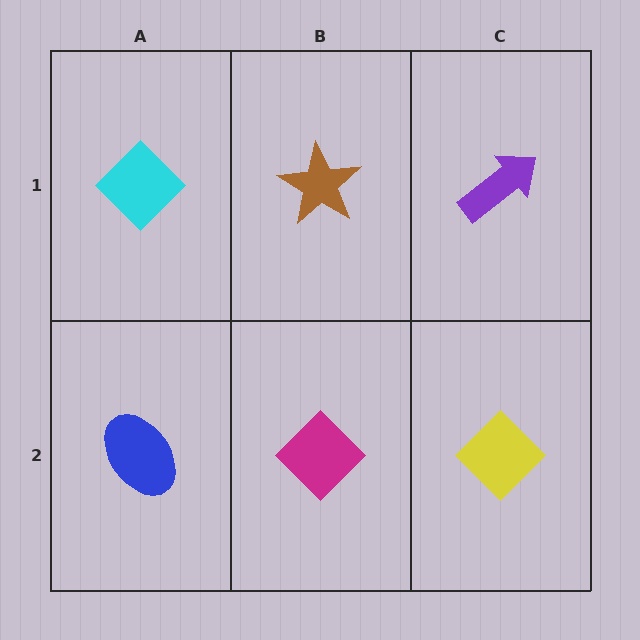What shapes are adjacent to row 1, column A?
A blue ellipse (row 2, column A), a brown star (row 1, column B).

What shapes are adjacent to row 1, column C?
A yellow diamond (row 2, column C), a brown star (row 1, column B).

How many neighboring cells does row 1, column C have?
2.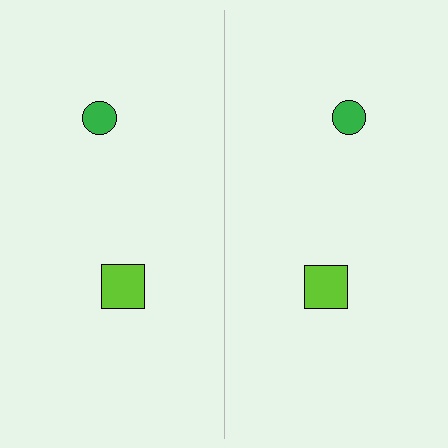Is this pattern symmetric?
Yes, this pattern has bilateral (reflection) symmetry.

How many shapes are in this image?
There are 4 shapes in this image.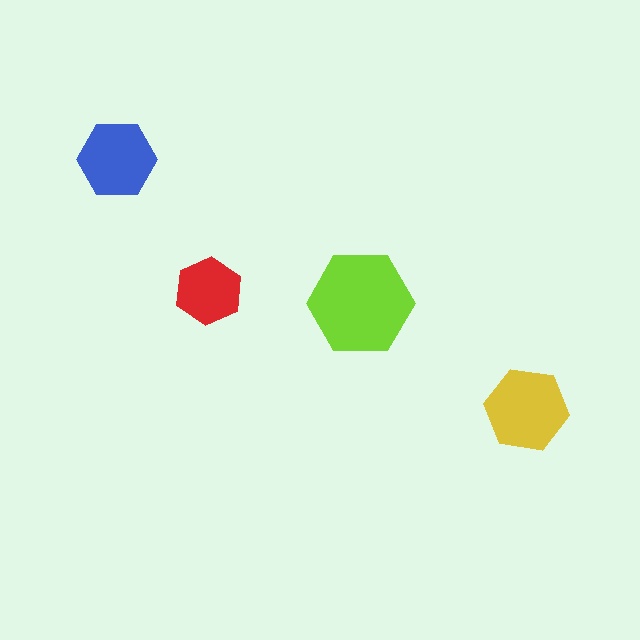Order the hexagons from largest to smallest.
the lime one, the yellow one, the blue one, the red one.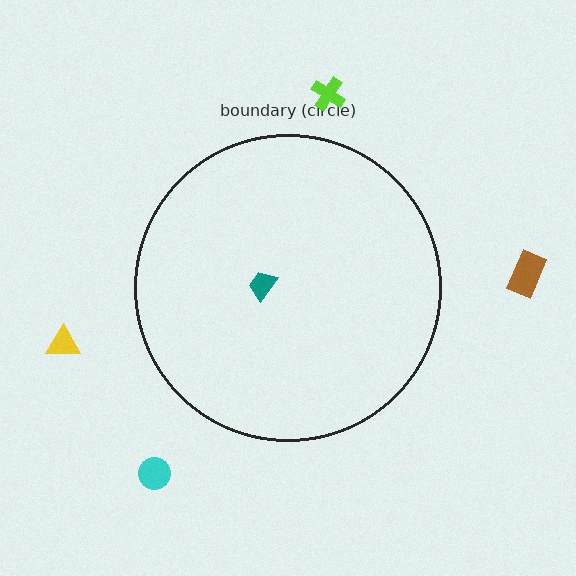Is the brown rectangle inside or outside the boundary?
Outside.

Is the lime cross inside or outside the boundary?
Outside.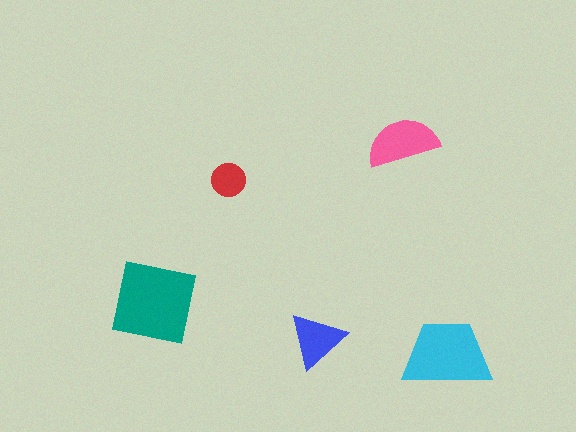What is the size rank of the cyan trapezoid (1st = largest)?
2nd.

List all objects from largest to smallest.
The teal square, the cyan trapezoid, the pink semicircle, the blue triangle, the red circle.